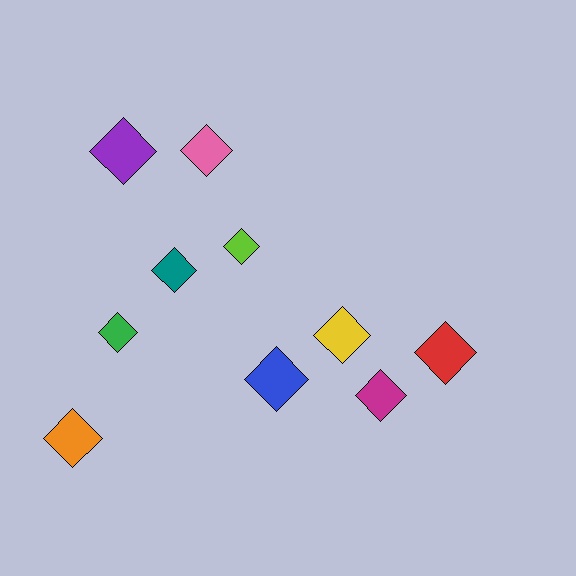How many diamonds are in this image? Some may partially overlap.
There are 10 diamonds.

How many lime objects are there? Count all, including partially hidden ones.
There is 1 lime object.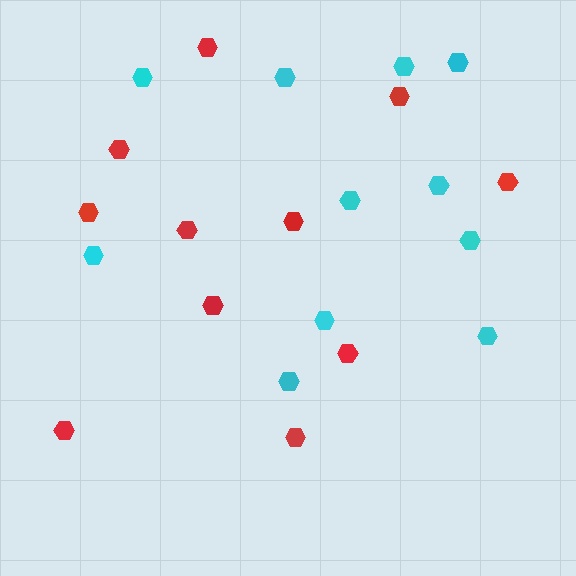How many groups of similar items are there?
There are 2 groups: one group of red hexagons (11) and one group of cyan hexagons (11).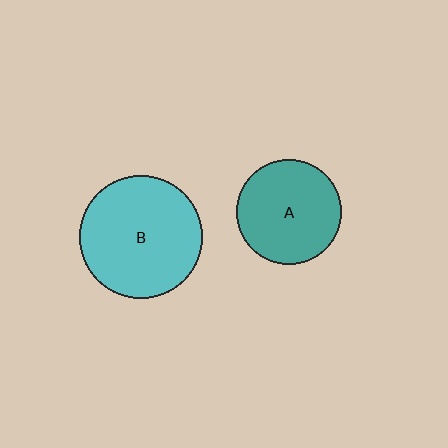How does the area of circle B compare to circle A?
Approximately 1.4 times.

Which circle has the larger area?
Circle B (cyan).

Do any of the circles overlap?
No, none of the circles overlap.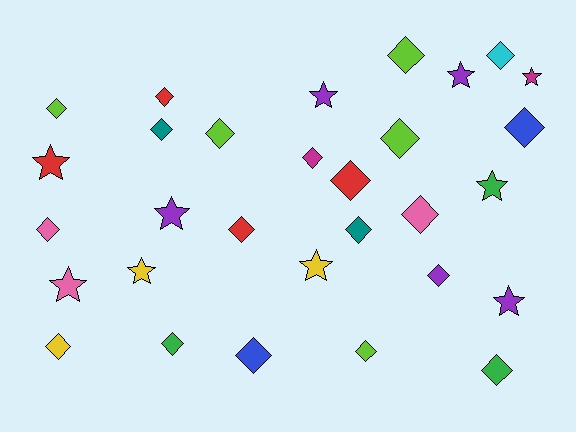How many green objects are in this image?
There are 3 green objects.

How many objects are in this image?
There are 30 objects.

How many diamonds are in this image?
There are 20 diamonds.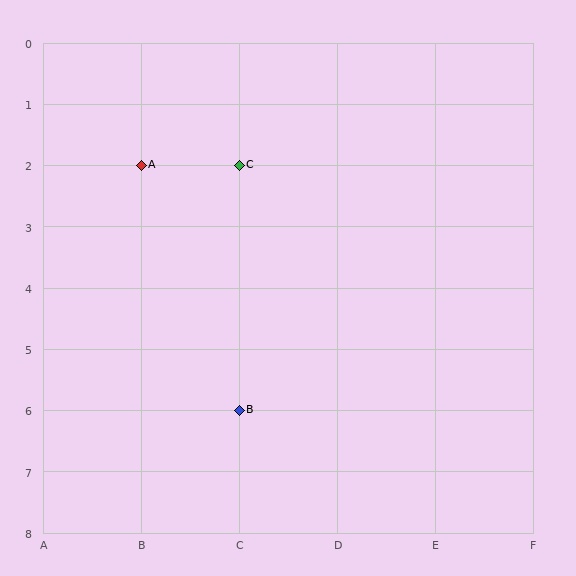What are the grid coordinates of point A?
Point A is at grid coordinates (B, 2).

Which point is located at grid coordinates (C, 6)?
Point B is at (C, 6).